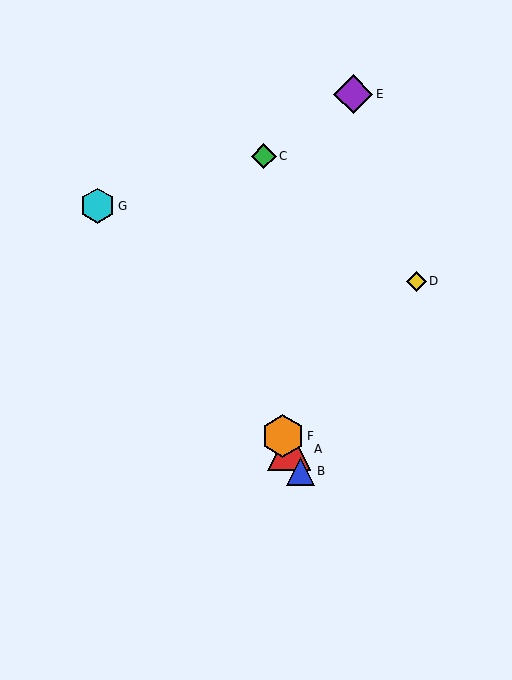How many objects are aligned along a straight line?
3 objects (A, B, F) are aligned along a straight line.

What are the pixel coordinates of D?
Object D is at (416, 281).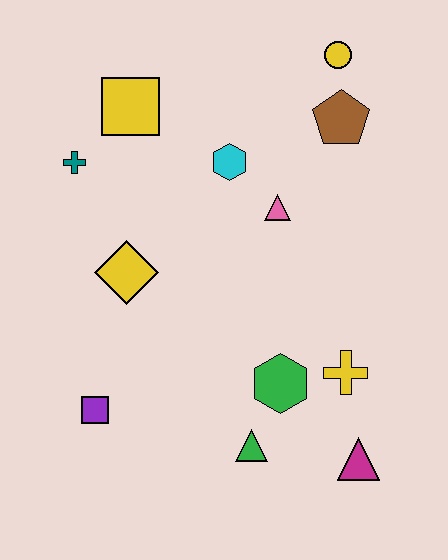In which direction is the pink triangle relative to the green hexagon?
The pink triangle is above the green hexagon.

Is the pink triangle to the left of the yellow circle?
Yes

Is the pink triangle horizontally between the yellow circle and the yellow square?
Yes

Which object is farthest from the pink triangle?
The purple square is farthest from the pink triangle.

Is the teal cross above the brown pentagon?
No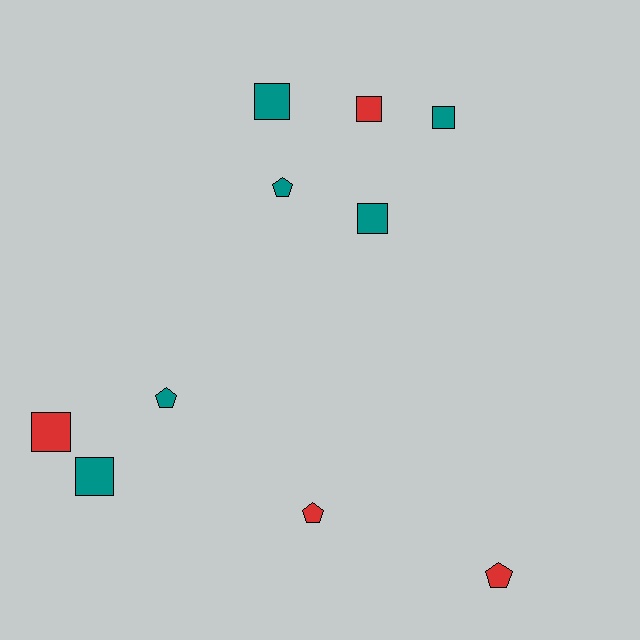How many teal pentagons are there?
There are 2 teal pentagons.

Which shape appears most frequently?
Square, with 6 objects.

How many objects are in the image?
There are 10 objects.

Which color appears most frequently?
Teal, with 6 objects.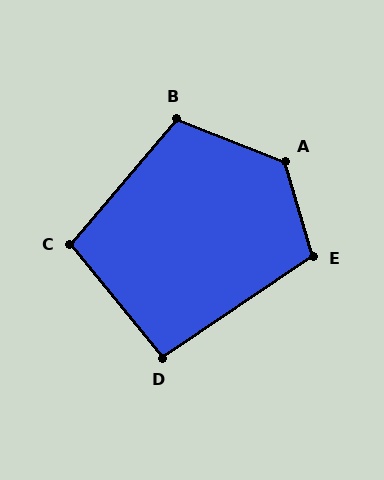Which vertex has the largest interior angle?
A, at approximately 127 degrees.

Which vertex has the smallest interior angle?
D, at approximately 95 degrees.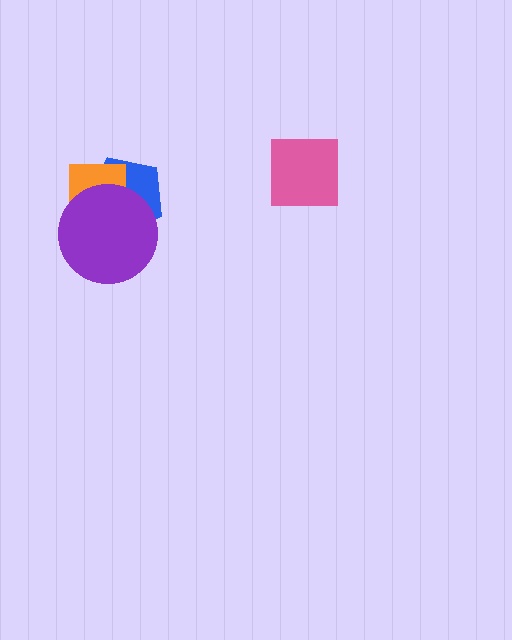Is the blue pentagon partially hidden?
Yes, it is partially covered by another shape.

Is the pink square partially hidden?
No, no other shape covers it.